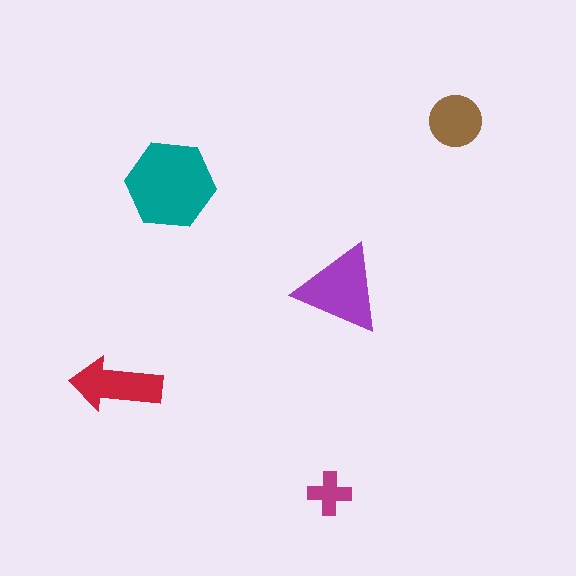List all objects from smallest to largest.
The magenta cross, the brown circle, the red arrow, the purple triangle, the teal hexagon.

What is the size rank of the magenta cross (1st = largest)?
5th.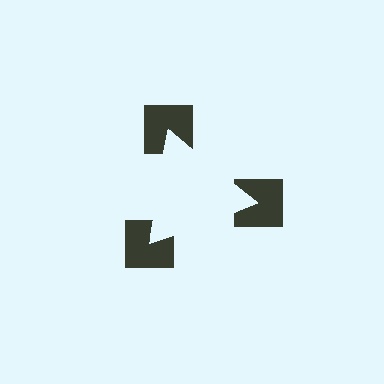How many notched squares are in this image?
There are 3 — one at each vertex of the illusory triangle.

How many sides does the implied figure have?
3 sides.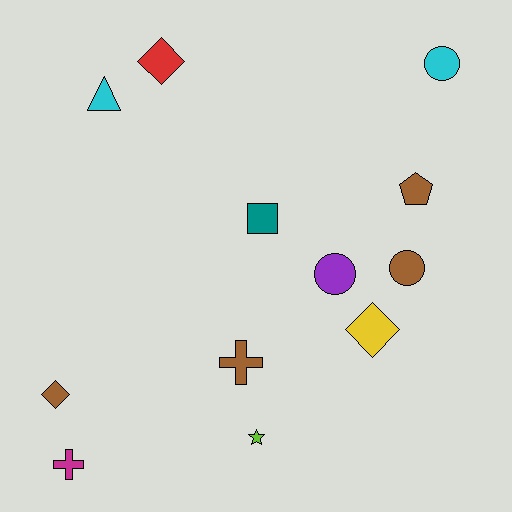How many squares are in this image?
There is 1 square.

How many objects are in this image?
There are 12 objects.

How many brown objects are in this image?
There are 4 brown objects.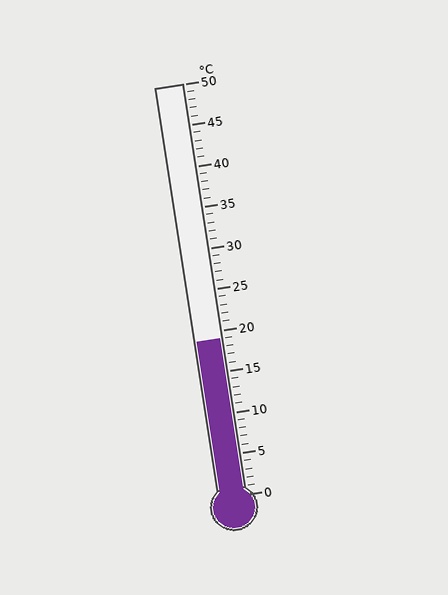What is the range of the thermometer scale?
The thermometer scale ranges from 0°C to 50°C.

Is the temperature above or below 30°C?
The temperature is below 30°C.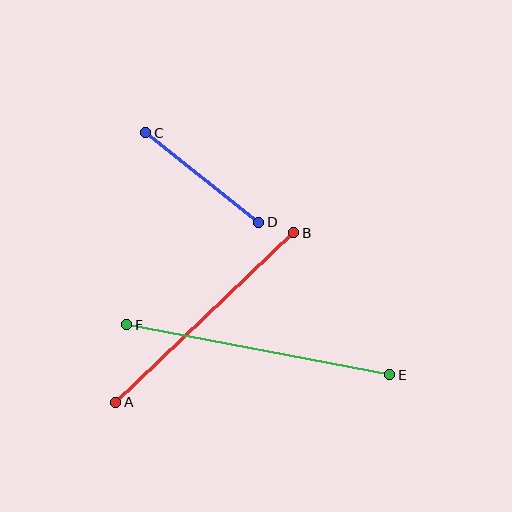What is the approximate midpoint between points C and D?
The midpoint is at approximately (202, 178) pixels.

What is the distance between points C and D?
The distance is approximately 144 pixels.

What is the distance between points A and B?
The distance is approximately 246 pixels.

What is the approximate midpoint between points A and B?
The midpoint is at approximately (205, 317) pixels.